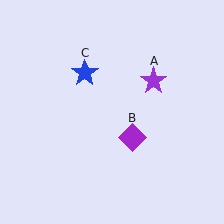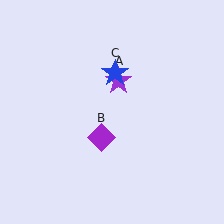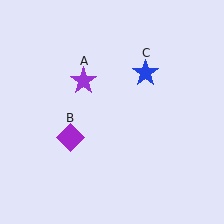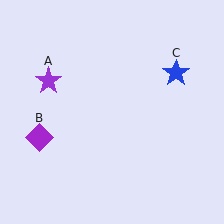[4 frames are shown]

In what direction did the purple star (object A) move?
The purple star (object A) moved left.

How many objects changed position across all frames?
3 objects changed position: purple star (object A), purple diamond (object B), blue star (object C).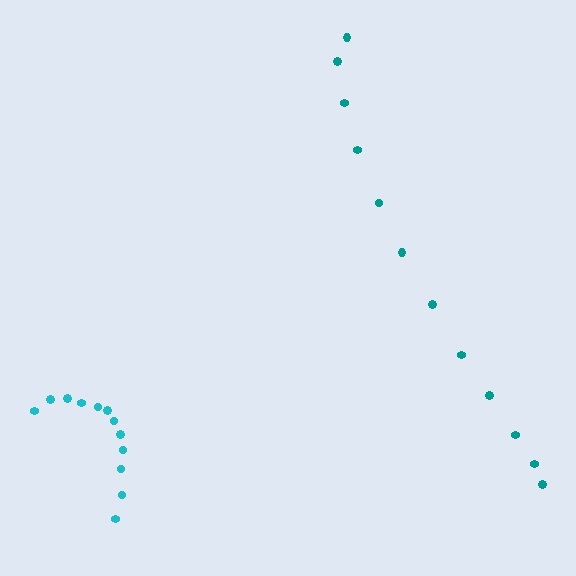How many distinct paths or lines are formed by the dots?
There are 2 distinct paths.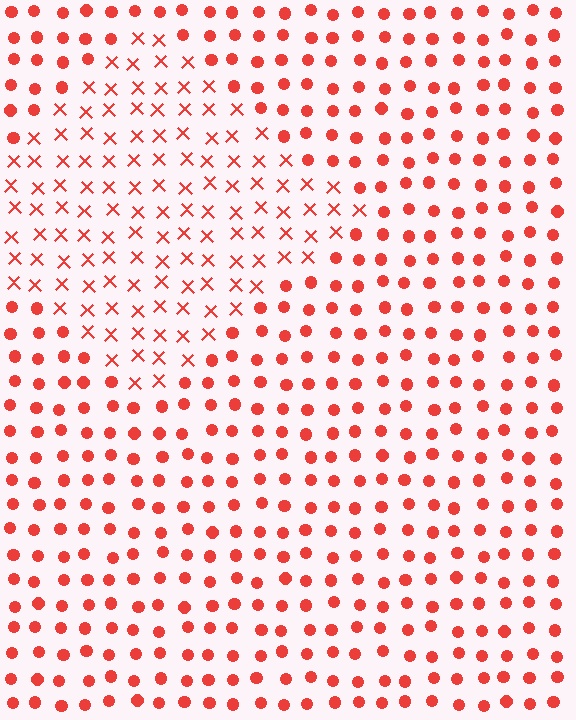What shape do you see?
I see a diamond.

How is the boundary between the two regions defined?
The boundary is defined by a change in element shape: X marks inside vs. circles outside. All elements share the same color and spacing.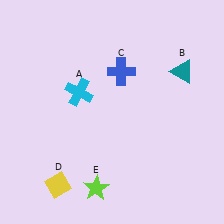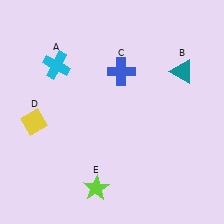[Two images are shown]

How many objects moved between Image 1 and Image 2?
2 objects moved between the two images.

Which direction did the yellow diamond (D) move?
The yellow diamond (D) moved up.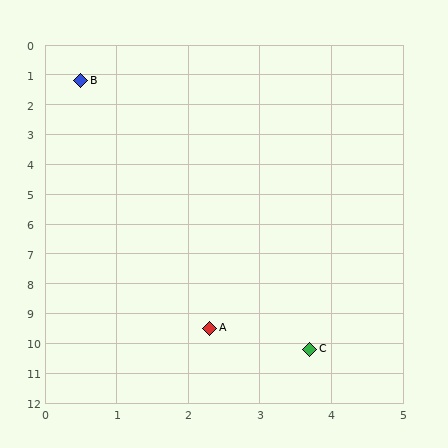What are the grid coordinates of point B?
Point B is at approximately (0.5, 1.2).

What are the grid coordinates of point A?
Point A is at approximately (2.3, 9.5).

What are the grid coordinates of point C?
Point C is at approximately (3.7, 10.2).